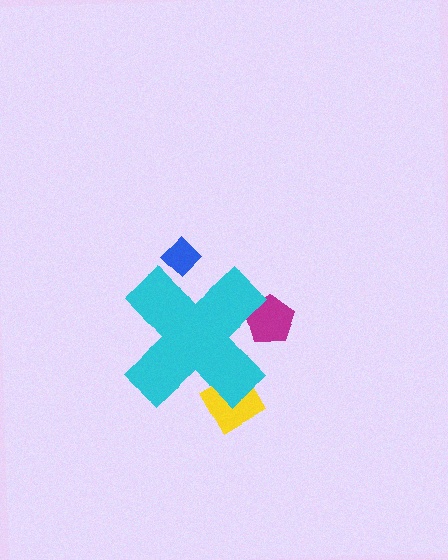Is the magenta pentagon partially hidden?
Yes, the magenta pentagon is partially hidden behind the cyan cross.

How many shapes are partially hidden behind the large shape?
3 shapes are partially hidden.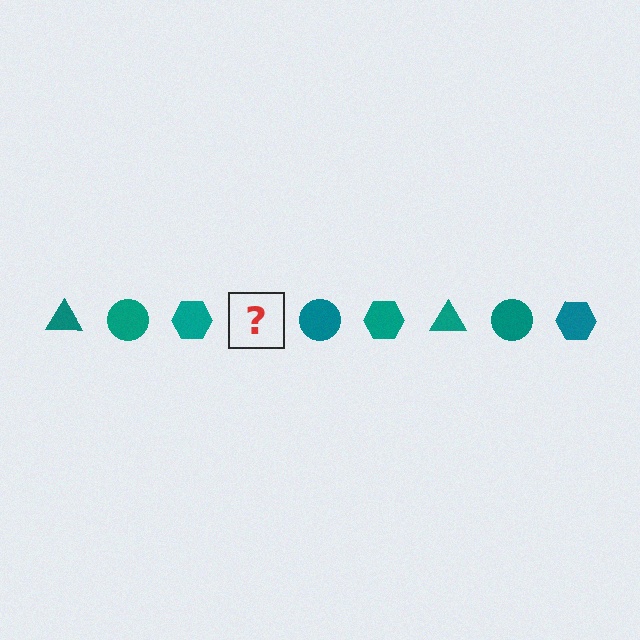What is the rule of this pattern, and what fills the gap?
The rule is that the pattern cycles through triangle, circle, hexagon shapes in teal. The gap should be filled with a teal triangle.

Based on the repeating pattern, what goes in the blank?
The blank should be a teal triangle.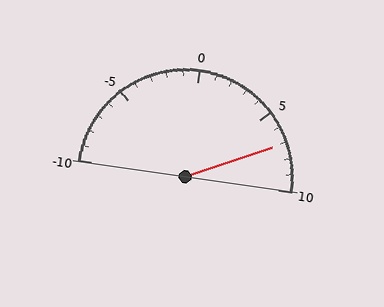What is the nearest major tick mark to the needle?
The nearest major tick mark is 5.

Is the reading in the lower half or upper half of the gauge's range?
The reading is in the upper half of the range (-10 to 10).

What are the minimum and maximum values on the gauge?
The gauge ranges from -10 to 10.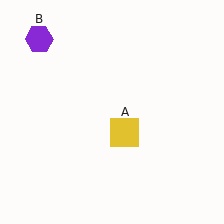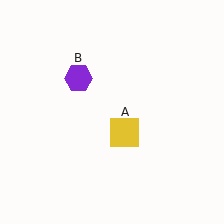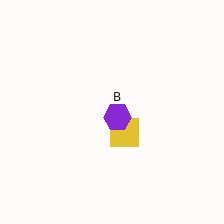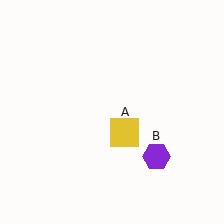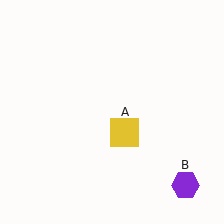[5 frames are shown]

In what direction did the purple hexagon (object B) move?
The purple hexagon (object B) moved down and to the right.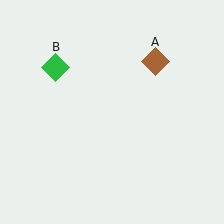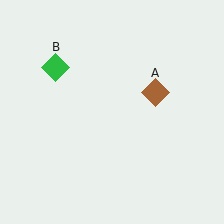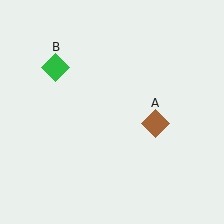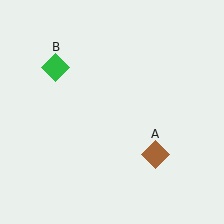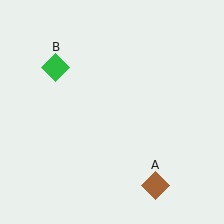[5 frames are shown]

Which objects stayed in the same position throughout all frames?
Green diamond (object B) remained stationary.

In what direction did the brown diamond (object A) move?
The brown diamond (object A) moved down.